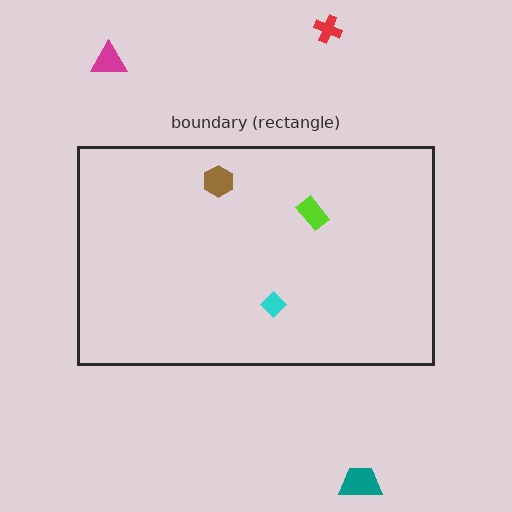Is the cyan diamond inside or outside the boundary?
Inside.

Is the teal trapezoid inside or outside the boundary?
Outside.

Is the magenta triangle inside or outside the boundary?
Outside.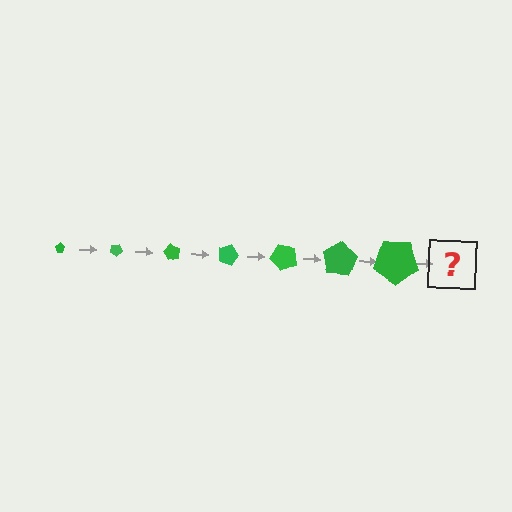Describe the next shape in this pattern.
It should be a pentagon, larger than the previous one and rotated 210 degrees from the start.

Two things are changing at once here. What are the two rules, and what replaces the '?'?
The two rules are that the pentagon grows larger each step and it rotates 30 degrees each step. The '?' should be a pentagon, larger than the previous one and rotated 210 degrees from the start.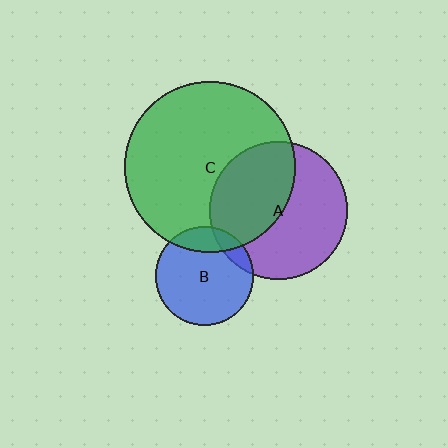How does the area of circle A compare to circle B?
Approximately 2.0 times.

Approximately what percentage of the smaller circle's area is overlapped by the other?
Approximately 10%.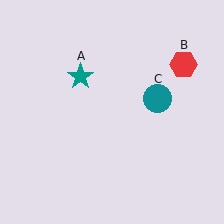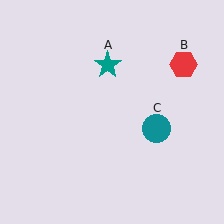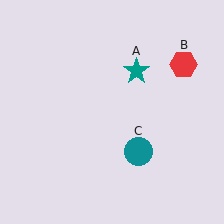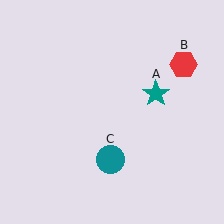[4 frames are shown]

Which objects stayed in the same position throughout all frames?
Red hexagon (object B) remained stationary.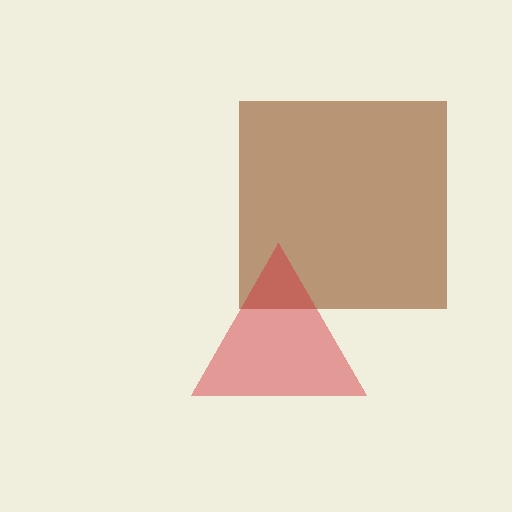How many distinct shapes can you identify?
There are 2 distinct shapes: a brown square, a red triangle.